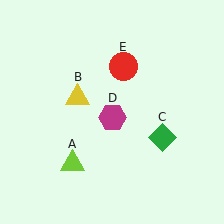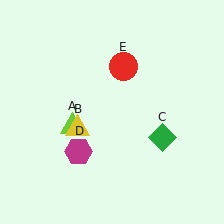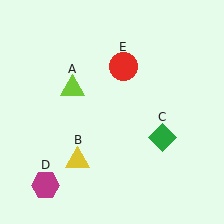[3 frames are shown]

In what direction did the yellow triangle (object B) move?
The yellow triangle (object B) moved down.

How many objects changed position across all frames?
3 objects changed position: lime triangle (object A), yellow triangle (object B), magenta hexagon (object D).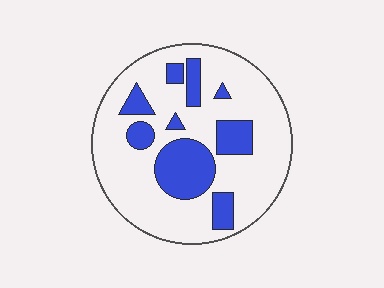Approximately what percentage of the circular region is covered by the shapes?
Approximately 25%.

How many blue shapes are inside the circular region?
9.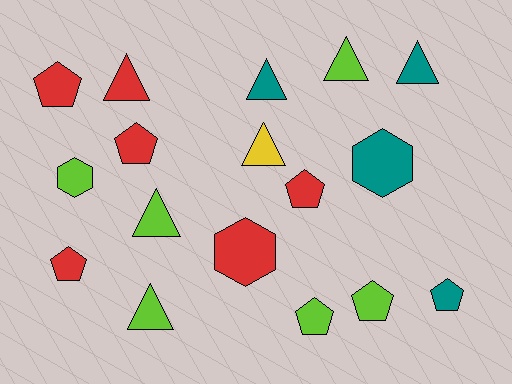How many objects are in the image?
There are 17 objects.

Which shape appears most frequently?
Pentagon, with 7 objects.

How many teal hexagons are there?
There is 1 teal hexagon.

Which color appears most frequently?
Lime, with 6 objects.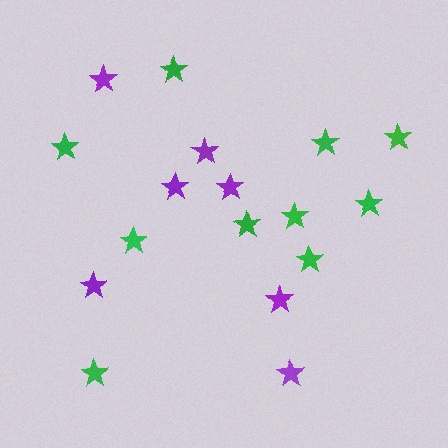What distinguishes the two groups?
There are 2 groups: one group of green stars (10) and one group of purple stars (7).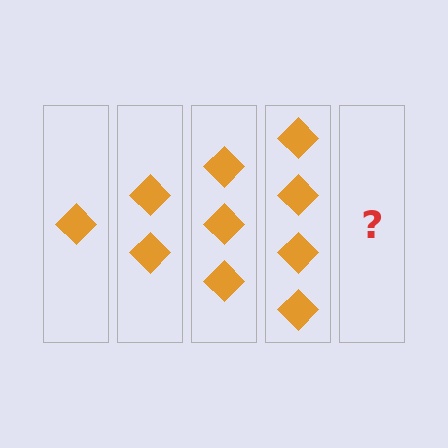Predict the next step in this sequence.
The next step is 5 diamonds.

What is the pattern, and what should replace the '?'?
The pattern is that each step adds one more diamond. The '?' should be 5 diamonds.